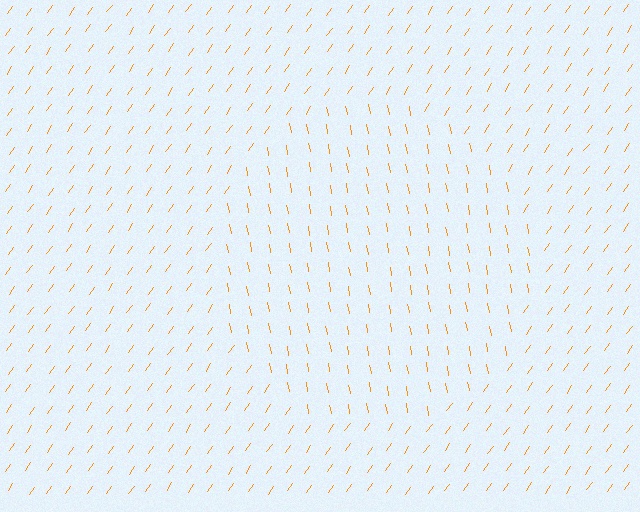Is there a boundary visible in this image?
Yes, there is a texture boundary formed by a change in line orientation.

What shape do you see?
I see a circle.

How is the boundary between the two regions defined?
The boundary is defined purely by a change in line orientation (approximately 45 degrees difference). All lines are the same color and thickness.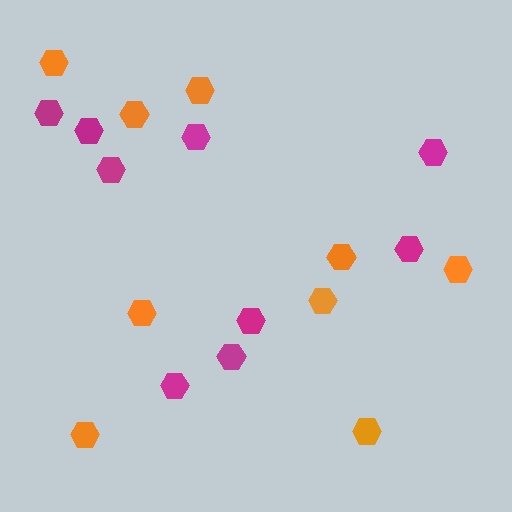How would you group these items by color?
There are 2 groups: one group of magenta hexagons (9) and one group of orange hexagons (9).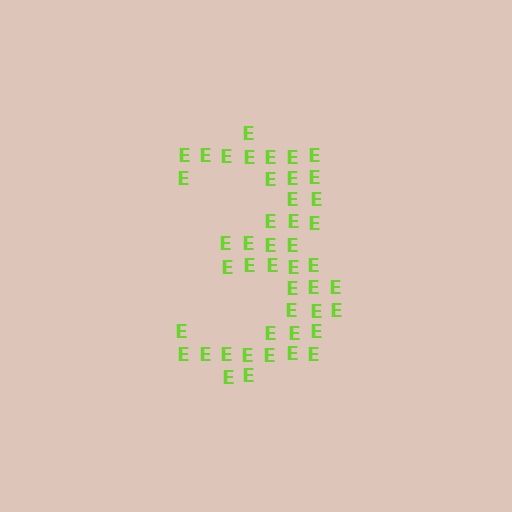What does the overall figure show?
The overall figure shows the digit 3.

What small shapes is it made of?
It is made of small letter E's.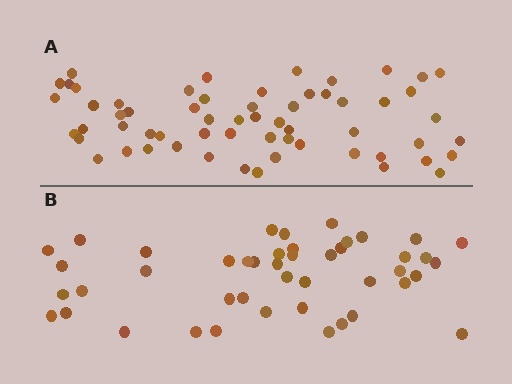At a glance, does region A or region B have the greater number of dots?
Region A (the top region) has more dots.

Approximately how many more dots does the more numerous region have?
Region A has approximately 15 more dots than region B.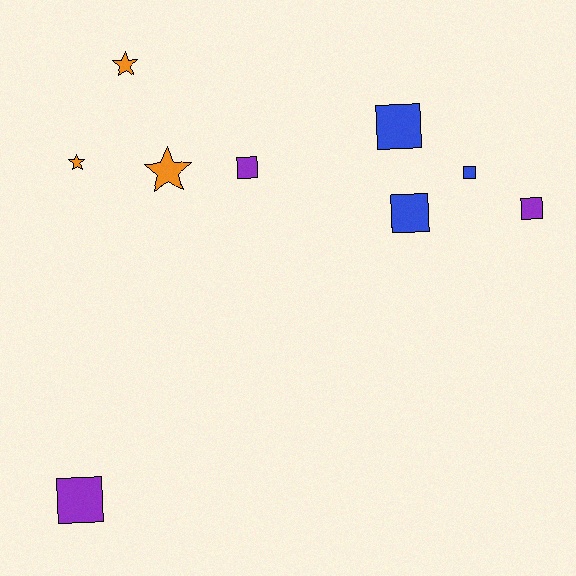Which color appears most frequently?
Blue, with 3 objects.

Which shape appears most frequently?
Square, with 6 objects.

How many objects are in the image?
There are 9 objects.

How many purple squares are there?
There are 3 purple squares.